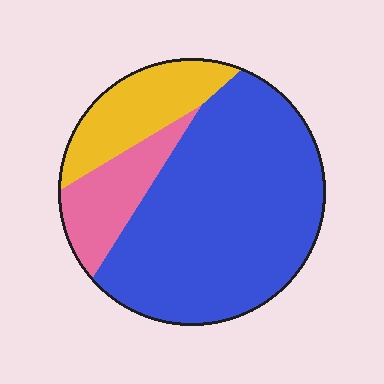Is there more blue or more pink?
Blue.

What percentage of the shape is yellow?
Yellow takes up about one sixth (1/6) of the shape.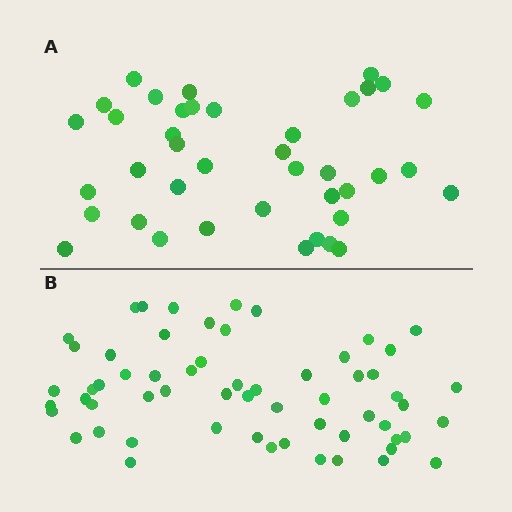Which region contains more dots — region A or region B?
Region B (the bottom region) has more dots.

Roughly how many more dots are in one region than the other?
Region B has approximately 20 more dots than region A.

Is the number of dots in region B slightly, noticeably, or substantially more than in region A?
Region B has substantially more. The ratio is roughly 1.5 to 1.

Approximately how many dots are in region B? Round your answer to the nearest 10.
About 60 dots.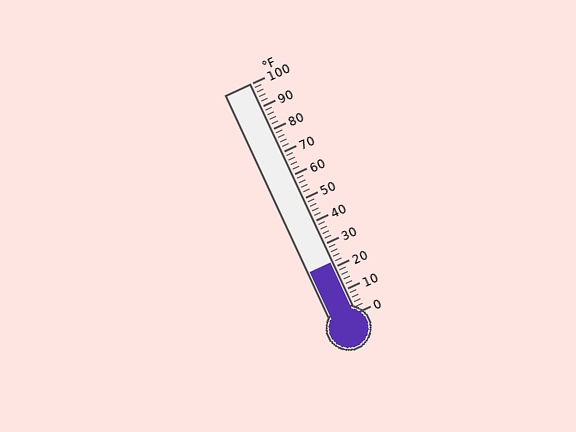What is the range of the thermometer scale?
The thermometer scale ranges from 0°F to 100°F.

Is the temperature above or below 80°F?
The temperature is below 80°F.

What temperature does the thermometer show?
The thermometer shows approximately 22°F.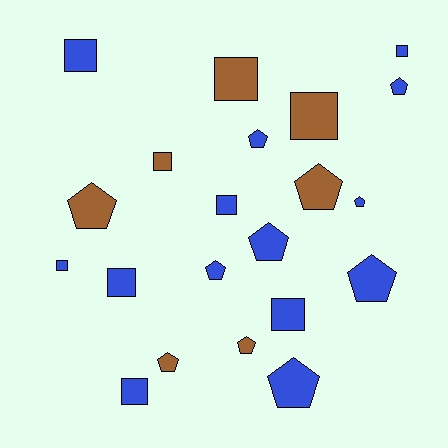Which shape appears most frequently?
Pentagon, with 11 objects.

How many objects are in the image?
There are 21 objects.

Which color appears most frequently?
Blue, with 14 objects.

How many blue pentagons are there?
There are 7 blue pentagons.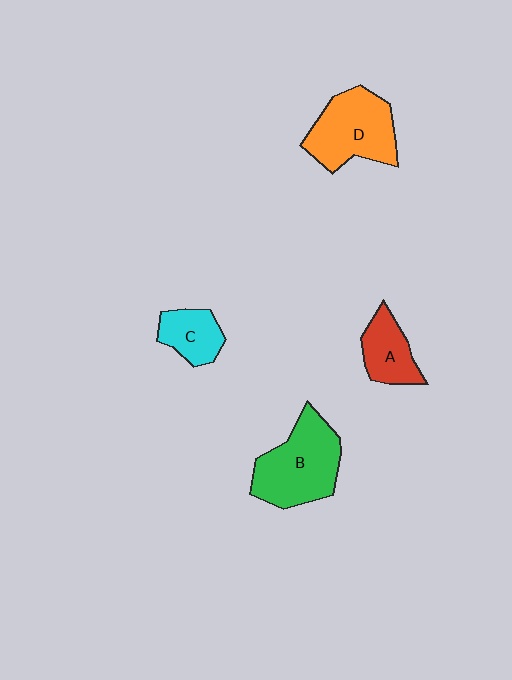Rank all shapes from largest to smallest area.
From largest to smallest: B (green), D (orange), A (red), C (cyan).